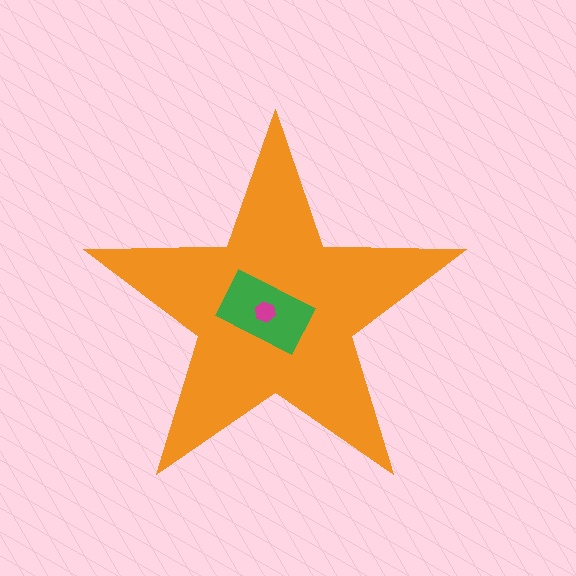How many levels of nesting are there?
3.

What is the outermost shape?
The orange star.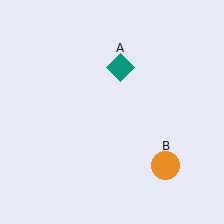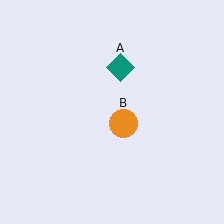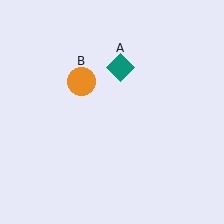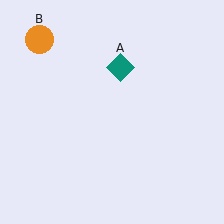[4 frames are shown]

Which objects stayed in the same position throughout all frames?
Teal diamond (object A) remained stationary.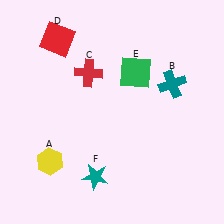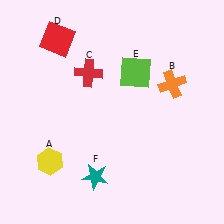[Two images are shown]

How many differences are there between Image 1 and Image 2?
There are 2 differences between the two images.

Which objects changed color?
B changed from teal to orange. E changed from green to lime.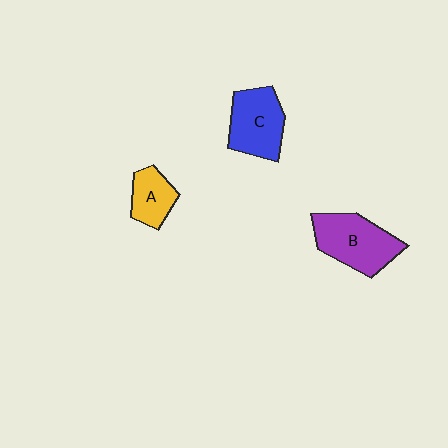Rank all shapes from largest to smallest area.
From largest to smallest: B (purple), C (blue), A (yellow).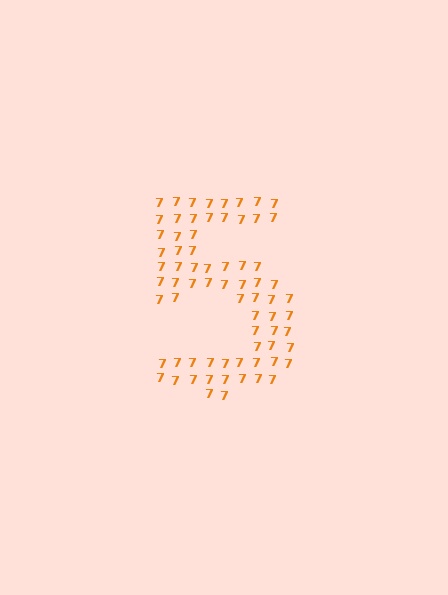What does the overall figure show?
The overall figure shows the digit 5.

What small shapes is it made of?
It is made of small digit 7's.